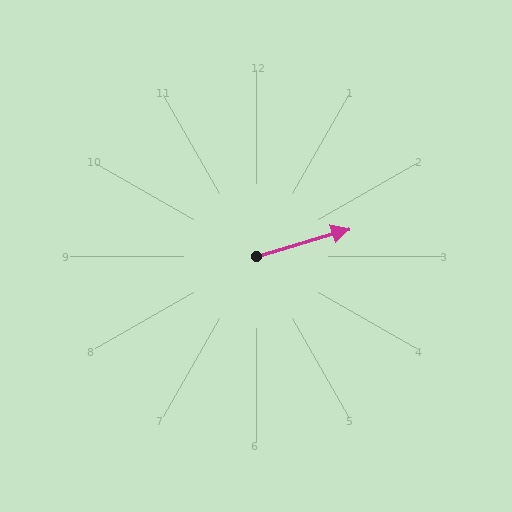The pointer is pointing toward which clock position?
Roughly 2 o'clock.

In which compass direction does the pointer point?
East.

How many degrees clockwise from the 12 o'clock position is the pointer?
Approximately 74 degrees.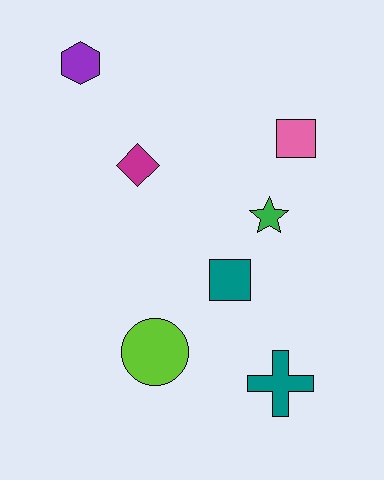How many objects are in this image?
There are 7 objects.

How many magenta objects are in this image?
There is 1 magenta object.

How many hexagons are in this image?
There is 1 hexagon.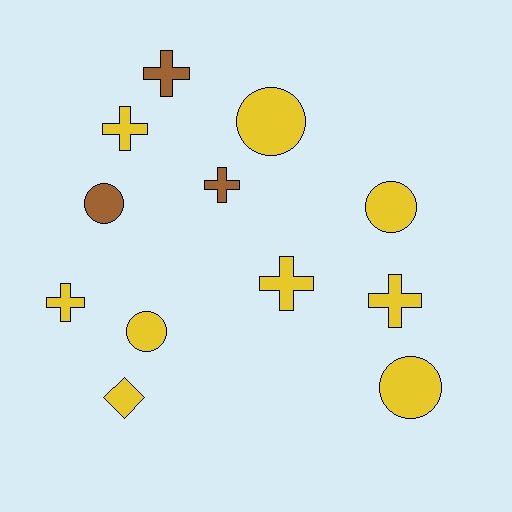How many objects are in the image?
There are 12 objects.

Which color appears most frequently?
Yellow, with 9 objects.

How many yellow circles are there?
There are 4 yellow circles.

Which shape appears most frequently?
Cross, with 6 objects.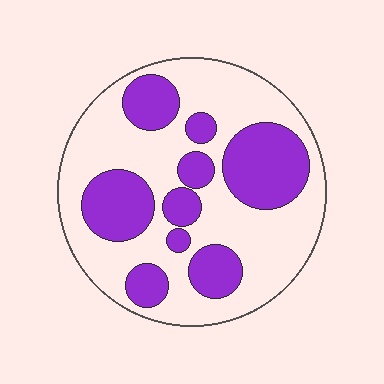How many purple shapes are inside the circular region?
9.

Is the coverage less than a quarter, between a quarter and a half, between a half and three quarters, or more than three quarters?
Between a quarter and a half.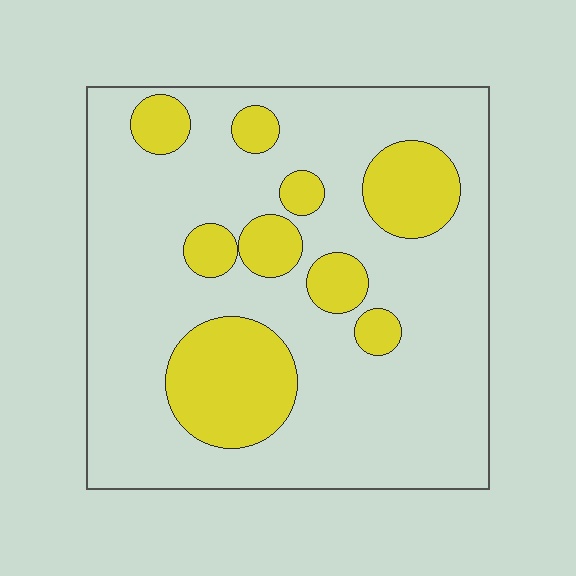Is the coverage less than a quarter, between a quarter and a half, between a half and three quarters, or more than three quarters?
Less than a quarter.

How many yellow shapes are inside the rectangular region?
9.